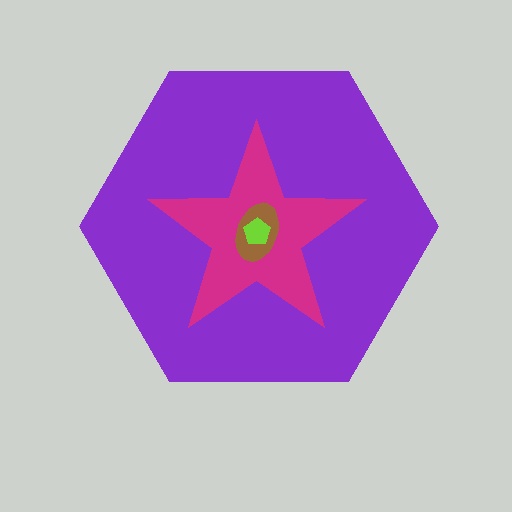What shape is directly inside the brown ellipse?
The lime pentagon.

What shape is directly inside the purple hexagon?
The magenta star.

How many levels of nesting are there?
4.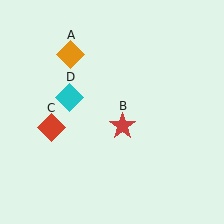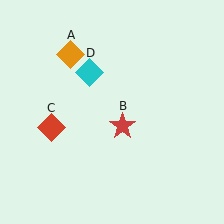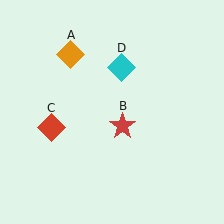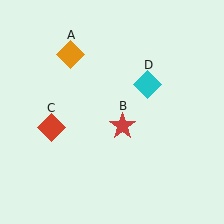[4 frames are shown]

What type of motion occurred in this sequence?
The cyan diamond (object D) rotated clockwise around the center of the scene.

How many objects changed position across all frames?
1 object changed position: cyan diamond (object D).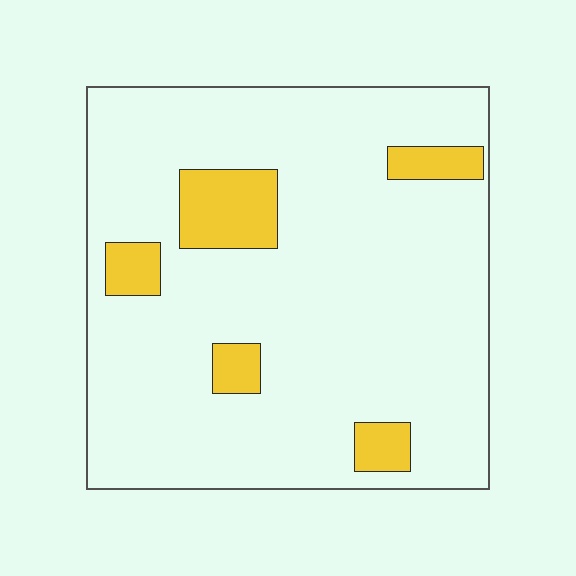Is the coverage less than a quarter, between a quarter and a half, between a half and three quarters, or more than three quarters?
Less than a quarter.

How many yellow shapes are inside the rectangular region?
5.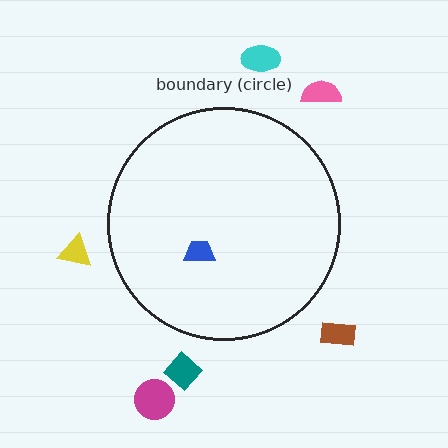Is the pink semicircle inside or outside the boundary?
Outside.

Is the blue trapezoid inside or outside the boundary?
Inside.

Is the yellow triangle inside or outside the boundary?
Outside.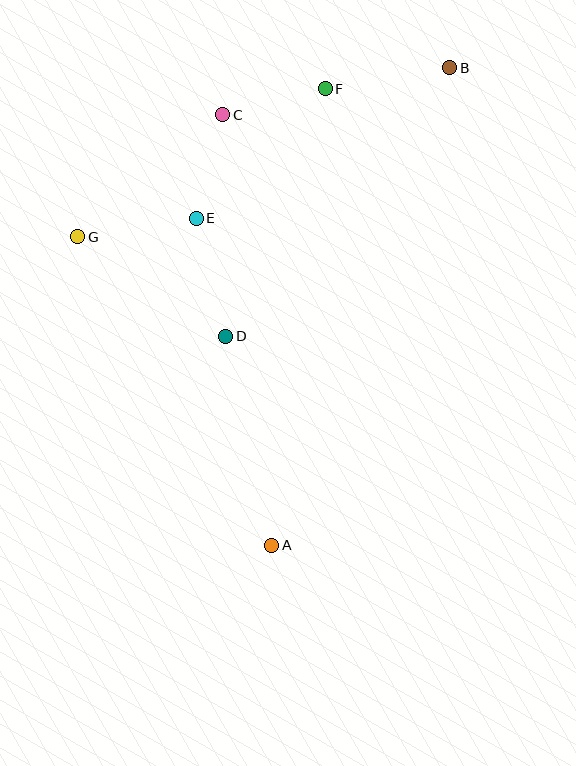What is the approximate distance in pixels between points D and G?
The distance between D and G is approximately 178 pixels.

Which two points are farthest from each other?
Points A and B are farthest from each other.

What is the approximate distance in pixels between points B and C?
The distance between B and C is approximately 232 pixels.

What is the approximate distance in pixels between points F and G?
The distance between F and G is approximately 288 pixels.